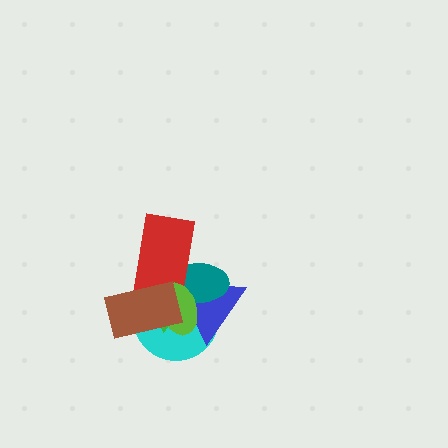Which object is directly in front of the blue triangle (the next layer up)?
The green triangle is directly in front of the blue triangle.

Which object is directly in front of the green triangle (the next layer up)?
The teal ellipse is directly in front of the green triangle.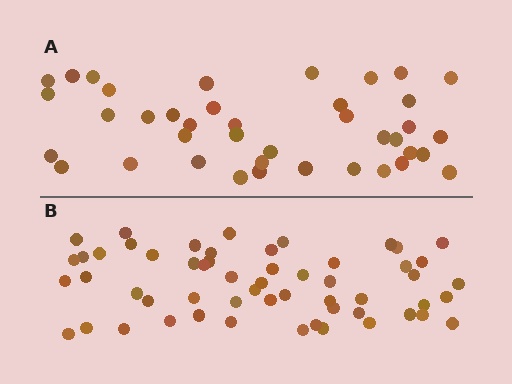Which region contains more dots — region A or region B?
Region B (the bottom region) has more dots.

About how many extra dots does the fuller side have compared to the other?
Region B has approximately 15 more dots than region A.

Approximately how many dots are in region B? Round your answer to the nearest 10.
About 60 dots. (The exact count is 56, which rounds to 60.)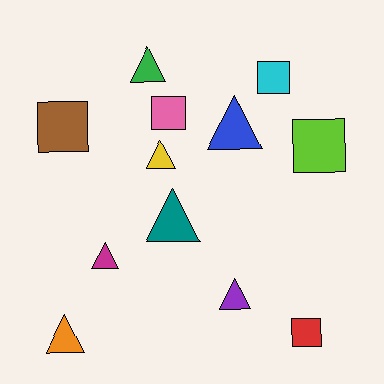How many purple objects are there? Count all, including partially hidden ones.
There is 1 purple object.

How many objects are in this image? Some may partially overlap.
There are 12 objects.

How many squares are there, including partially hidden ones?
There are 5 squares.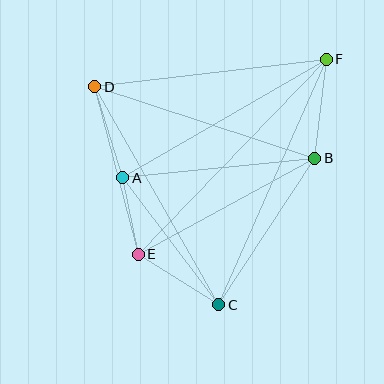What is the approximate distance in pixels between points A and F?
The distance between A and F is approximately 235 pixels.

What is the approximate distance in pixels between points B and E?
The distance between B and E is approximately 201 pixels.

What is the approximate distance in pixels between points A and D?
The distance between A and D is approximately 95 pixels.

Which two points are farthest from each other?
Points E and F are farthest from each other.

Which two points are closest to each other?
Points A and E are closest to each other.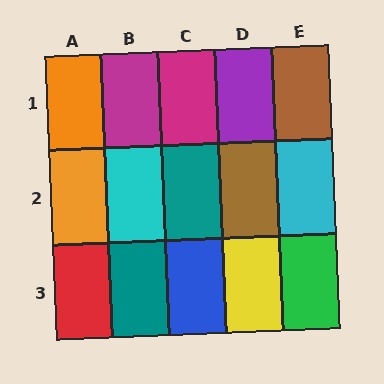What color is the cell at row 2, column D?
Brown.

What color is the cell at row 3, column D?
Yellow.